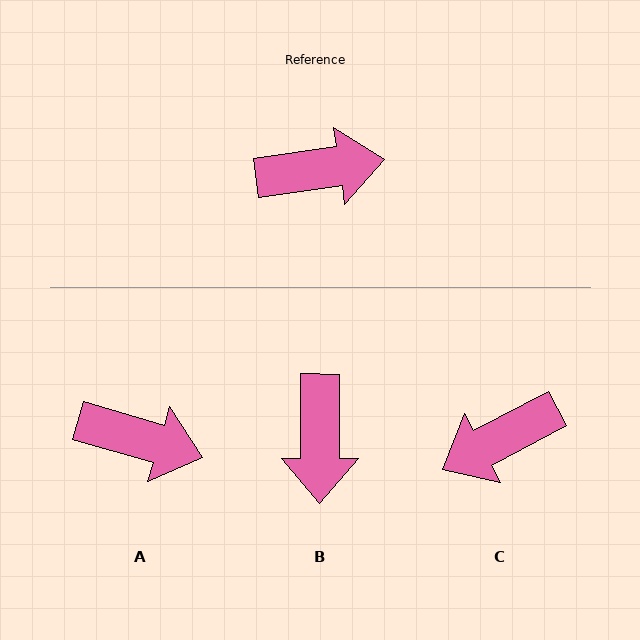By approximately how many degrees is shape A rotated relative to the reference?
Approximately 24 degrees clockwise.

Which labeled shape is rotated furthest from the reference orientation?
C, about 160 degrees away.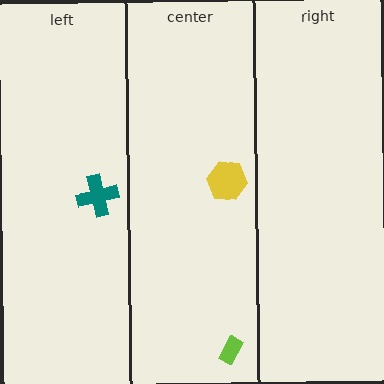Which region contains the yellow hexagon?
The center region.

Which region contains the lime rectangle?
The center region.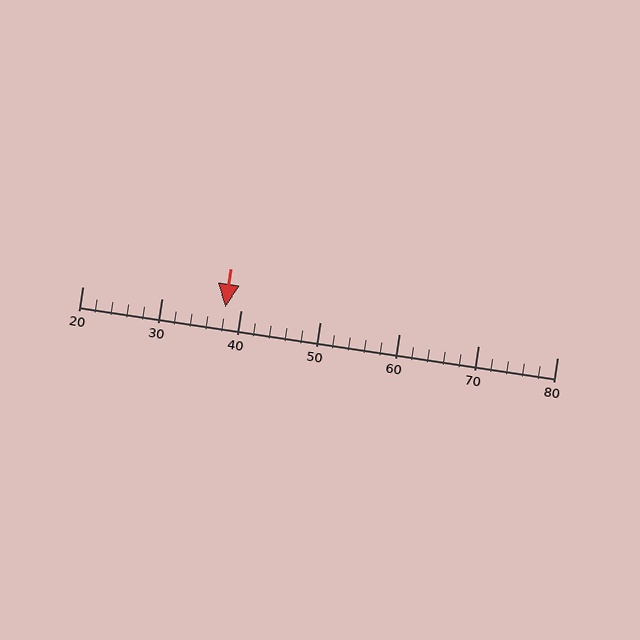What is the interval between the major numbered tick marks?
The major tick marks are spaced 10 units apart.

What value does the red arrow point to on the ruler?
The red arrow points to approximately 38.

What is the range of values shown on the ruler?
The ruler shows values from 20 to 80.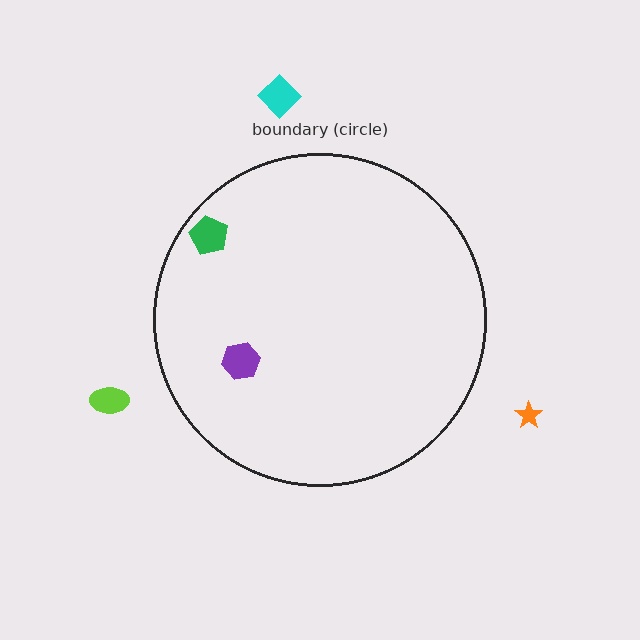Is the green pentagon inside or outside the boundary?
Inside.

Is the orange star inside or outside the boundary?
Outside.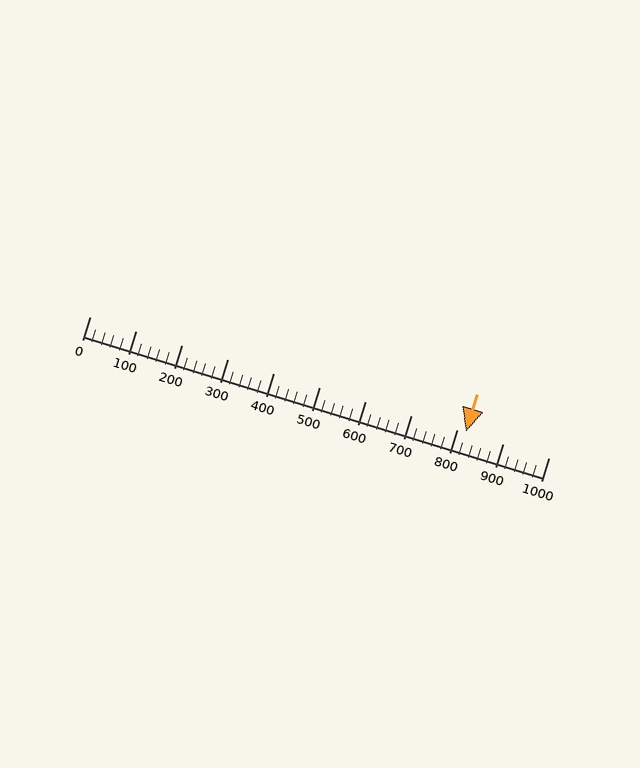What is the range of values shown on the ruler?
The ruler shows values from 0 to 1000.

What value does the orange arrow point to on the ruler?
The orange arrow points to approximately 820.